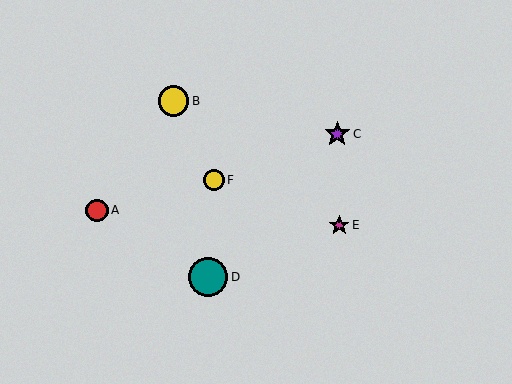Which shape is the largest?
The teal circle (labeled D) is the largest.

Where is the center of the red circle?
The center of the red circle is at (97, 210).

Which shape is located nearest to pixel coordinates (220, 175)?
The yellow circle (labeled F) at (214, 180) is nearest to that location.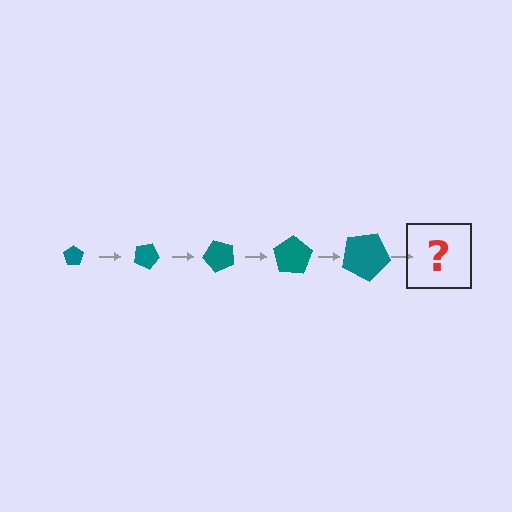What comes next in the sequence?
The next element should be a pentagon, larger than the previous one and rotated 125 degrees from the start.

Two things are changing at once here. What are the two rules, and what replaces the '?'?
The two rules are that the pentagon grows larger each step and it rotates 25 degrees each step. The '?' should be a pentagon, larger than the previous one and rotated 125 degrees from the start.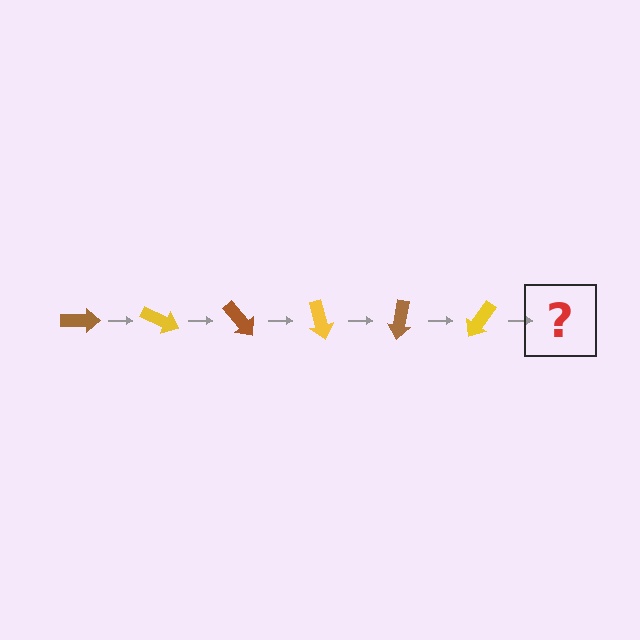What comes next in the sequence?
The next element should be a brown arrow, rotated 150 degrees from the start.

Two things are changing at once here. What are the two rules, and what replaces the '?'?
The two rules are that it rotates 25 degrees each step and the color cycles through brown and yellow. The '?' should be a brown arrow, rotated 150 degrees from the start.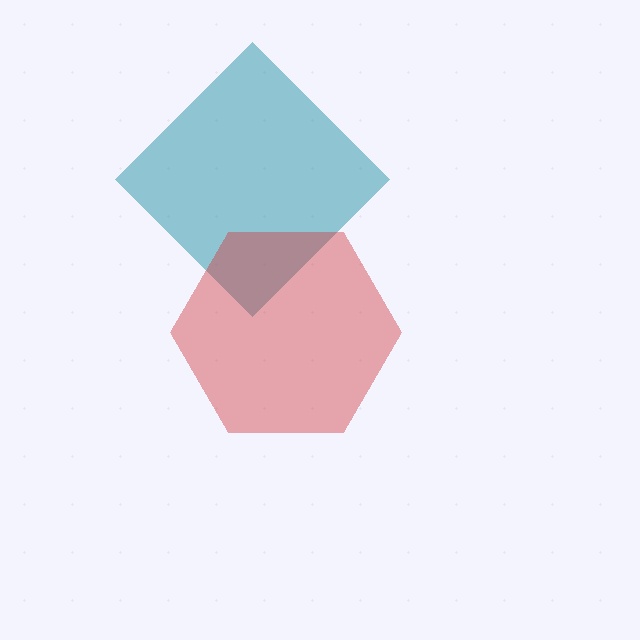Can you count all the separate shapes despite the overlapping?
Yes, there are 2 separate shapes.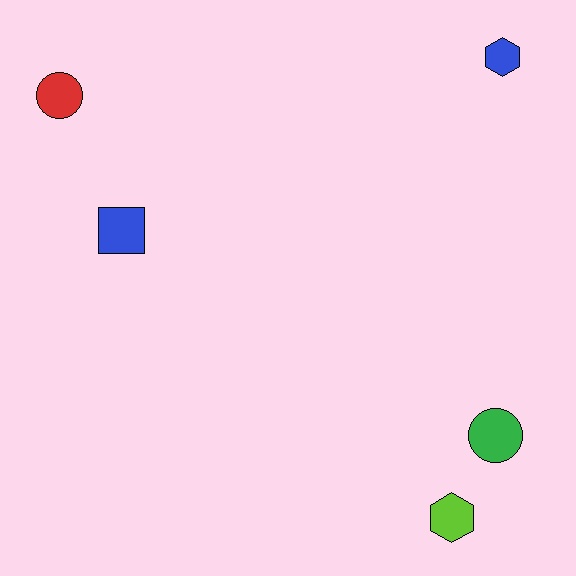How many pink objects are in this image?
There are no pink objects.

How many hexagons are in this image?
There are 2 hexagons.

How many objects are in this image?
There are 5 objects.